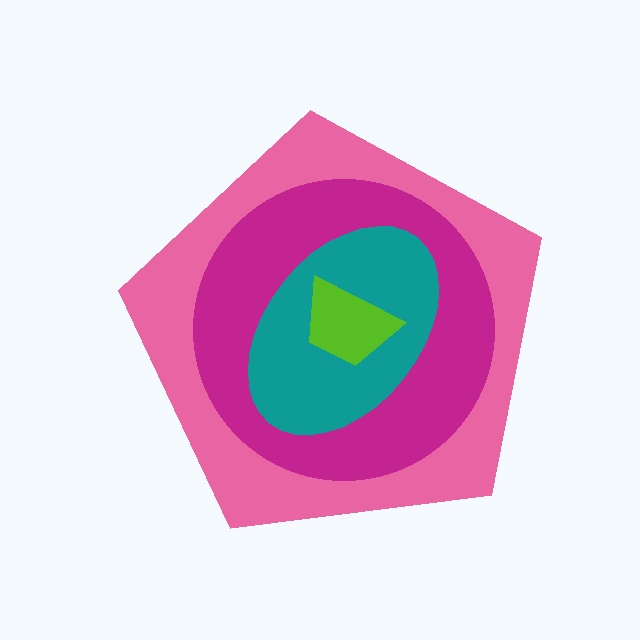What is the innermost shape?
The lime trapezoid.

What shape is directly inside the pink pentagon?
The magenta circle.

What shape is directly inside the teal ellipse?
The lime trapezoid.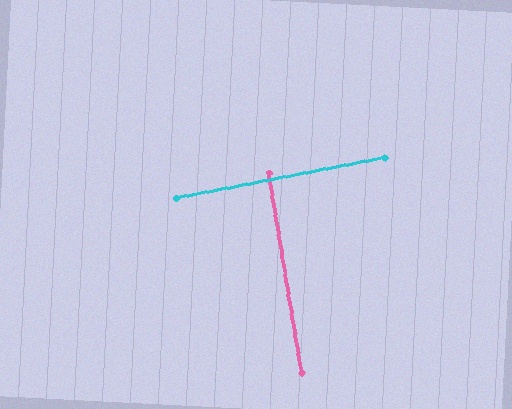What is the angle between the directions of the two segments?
Approximately 88 degrees.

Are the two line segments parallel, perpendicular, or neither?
Perpendicular — they meet at approximately 88°.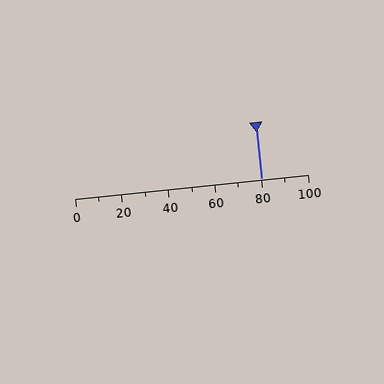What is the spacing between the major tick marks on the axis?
The major ticks are spaced 20 apart.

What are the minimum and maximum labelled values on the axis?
The axis runs from 0 to 100.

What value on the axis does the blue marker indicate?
The marker indicates approximately 80.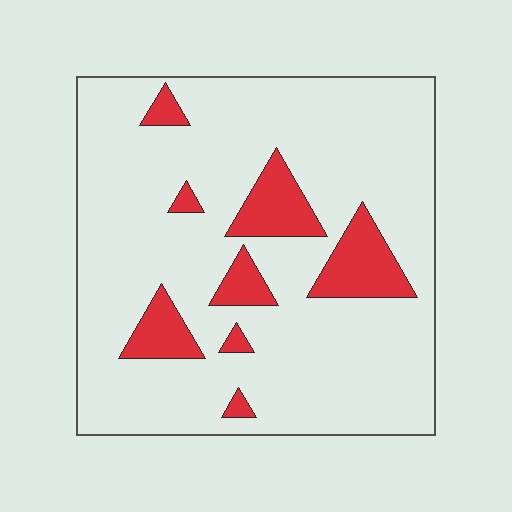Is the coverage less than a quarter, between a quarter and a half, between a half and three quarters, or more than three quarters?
Less than a quarter.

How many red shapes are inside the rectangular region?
8.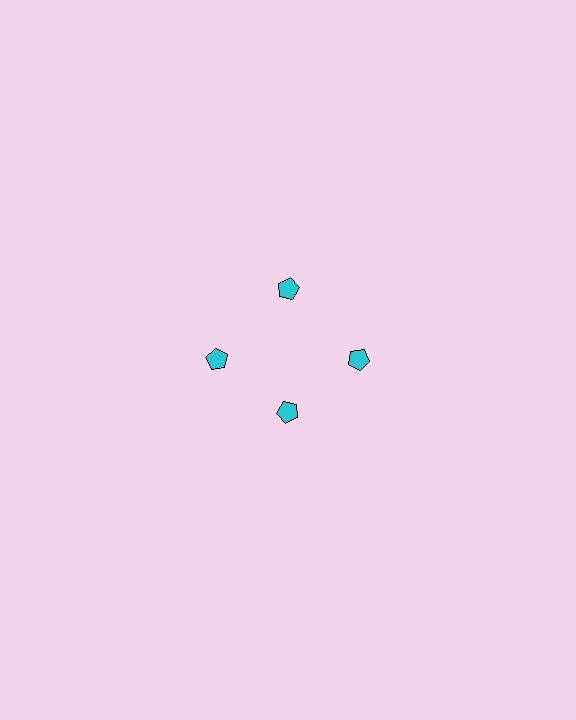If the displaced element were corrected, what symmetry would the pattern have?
It would have 4-fold rotational symmetry — the pattern would map onto itself every 90 degrees.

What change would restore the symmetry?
The symmetry would be restored by moving it outward, back onto the ring so that all 4 pentagons sit at equal angles and equal distance from the center.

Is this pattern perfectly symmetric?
No. The 4 cyan pentagons are arranged in a ring, but one element near the 6 o'clock position is pulled inward toward the center, breaking the 4-fold rotational symmetry.